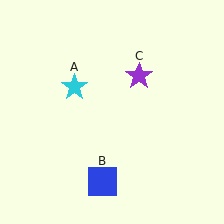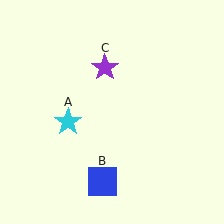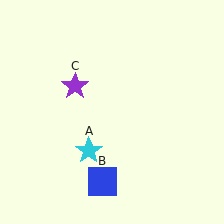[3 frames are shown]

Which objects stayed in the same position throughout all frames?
Blue square (object B) remained stationary.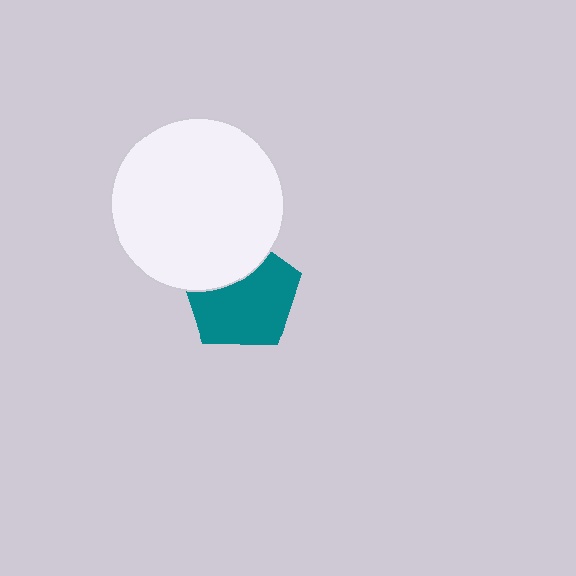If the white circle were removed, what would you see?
You would see the complete teal pentagon.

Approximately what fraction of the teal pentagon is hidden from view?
Roughly 32% of the teal pentagon is hidden behind the white circle.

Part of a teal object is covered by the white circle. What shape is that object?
It is a pentagon.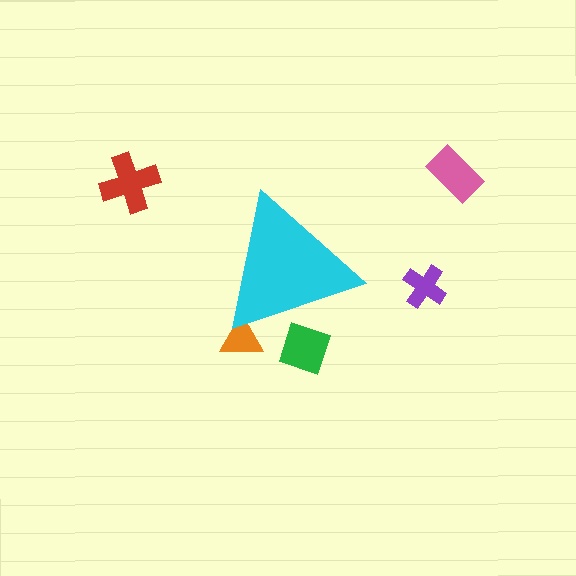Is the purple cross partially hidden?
No, the purple cross is fully visible.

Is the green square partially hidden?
Yes, the green square is partially hidden behind the cyan triangle.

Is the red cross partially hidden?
No, the red cross is fully visible.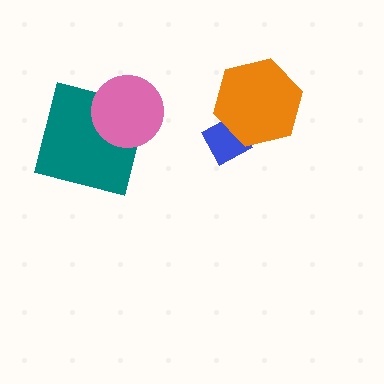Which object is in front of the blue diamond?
The orange hexagon is in front of the blue diamond.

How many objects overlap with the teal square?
1 object overlaps with the teal square.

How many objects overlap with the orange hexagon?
1 object overlaps with the orange hexagon.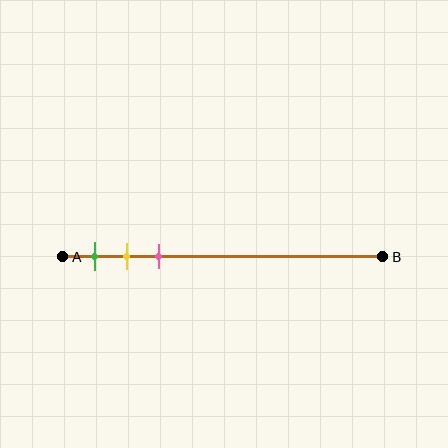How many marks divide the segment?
There are 3 marks dividing the segment.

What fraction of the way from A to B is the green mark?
The green mark is approximately 10% (0.1) of the way from A to B.